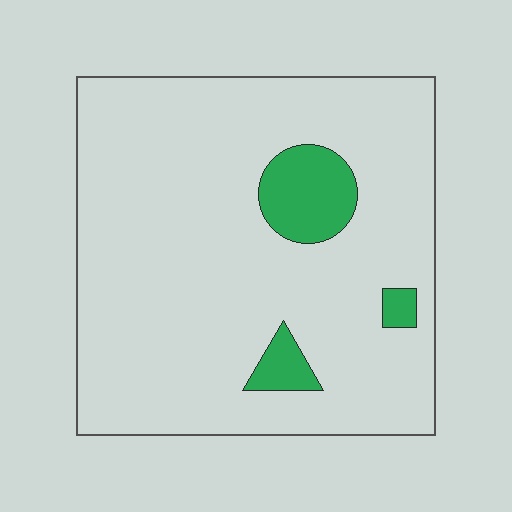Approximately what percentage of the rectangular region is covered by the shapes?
Approximately 10%.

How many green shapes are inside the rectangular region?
3.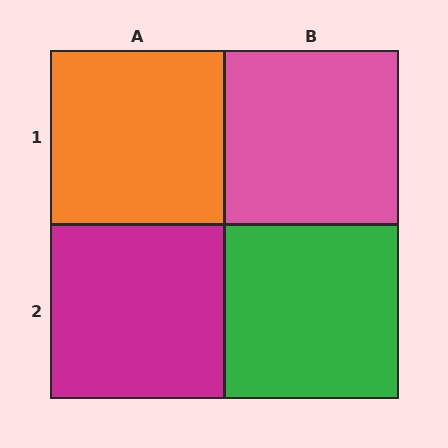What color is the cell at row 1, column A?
Orange.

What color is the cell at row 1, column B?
Pink.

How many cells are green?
1 cell is green.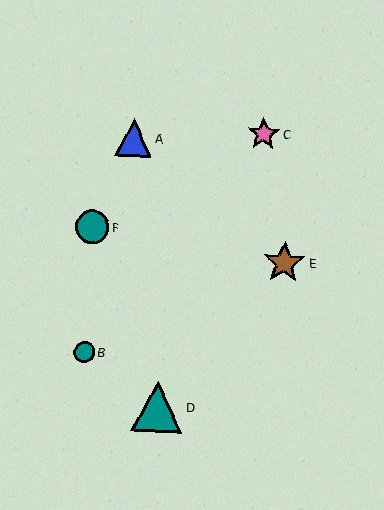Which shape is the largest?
The teal triangle (labeled D) is the largest.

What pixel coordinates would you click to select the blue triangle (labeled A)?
Click at (134, 138) to select the blue triangle A.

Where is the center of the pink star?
The center of the pink star is at (264, 134).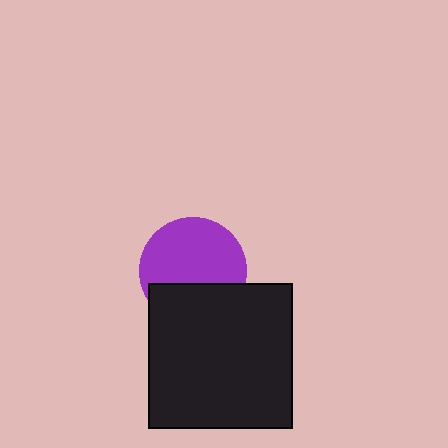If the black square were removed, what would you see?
You would see the complete purple circle.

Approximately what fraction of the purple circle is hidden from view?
Roughly 35% of the purple circle is hidden behind the black square.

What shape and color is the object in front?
The object in front is a black square.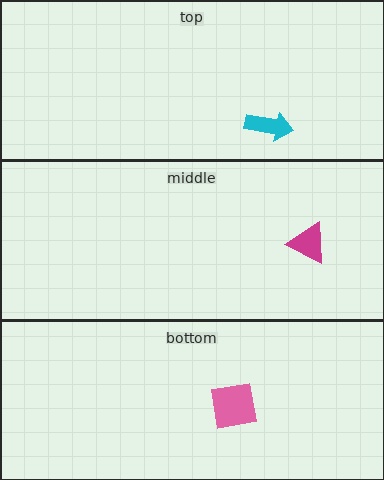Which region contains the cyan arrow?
The top region.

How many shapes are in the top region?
1.